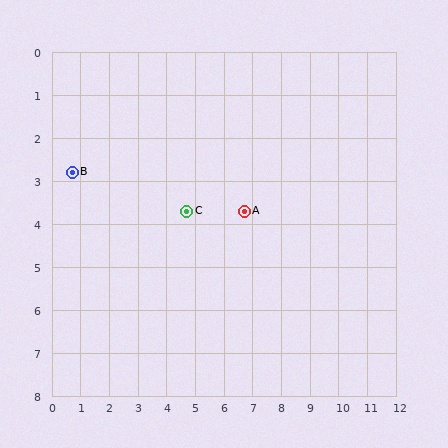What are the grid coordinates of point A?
Point A is at approximately (6.7, 3.7).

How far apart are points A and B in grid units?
Points A and B are about 6.1 grid units apart.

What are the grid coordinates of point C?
Point C is at approximately (4.7, 3.7).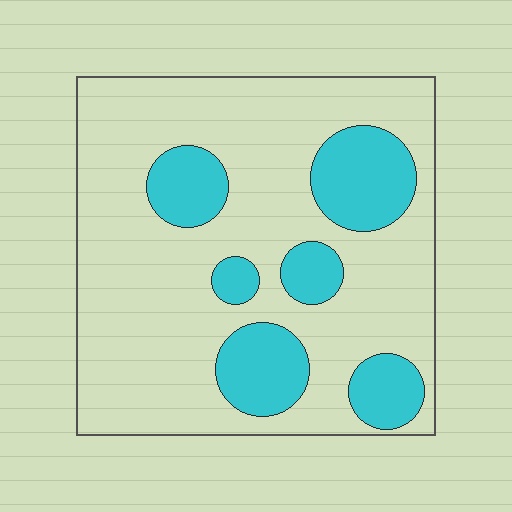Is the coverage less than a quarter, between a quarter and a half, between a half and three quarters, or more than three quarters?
Less than a quarter.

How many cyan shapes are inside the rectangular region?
6.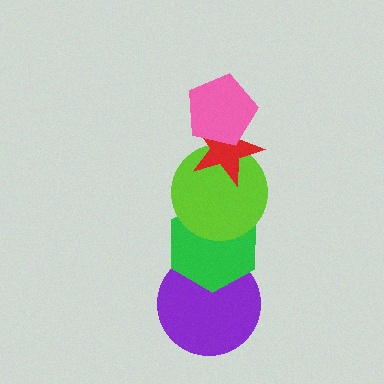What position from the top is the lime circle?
The lime circle is 3rd from the top.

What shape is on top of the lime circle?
The red star is on top of the lime circle.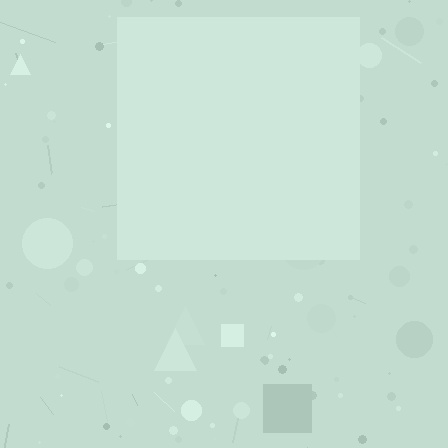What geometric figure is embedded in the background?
A square is embedded in the background.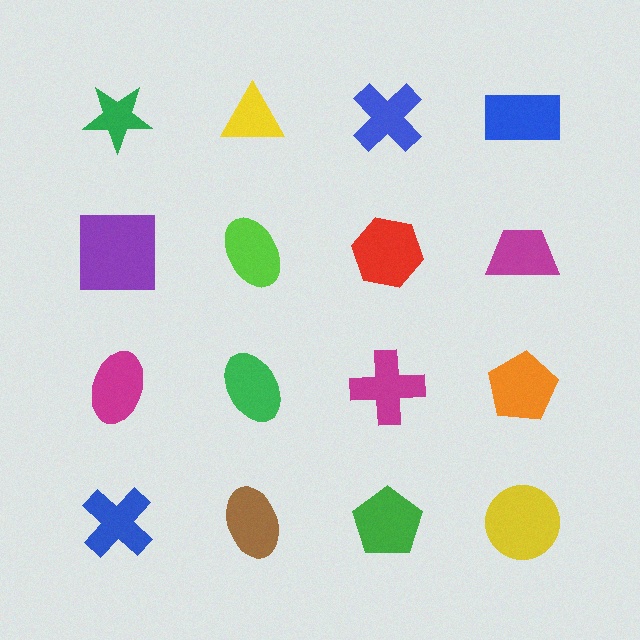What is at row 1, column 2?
A yellow triangle.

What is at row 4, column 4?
A yellow circle.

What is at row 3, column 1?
A magenta ellipse.